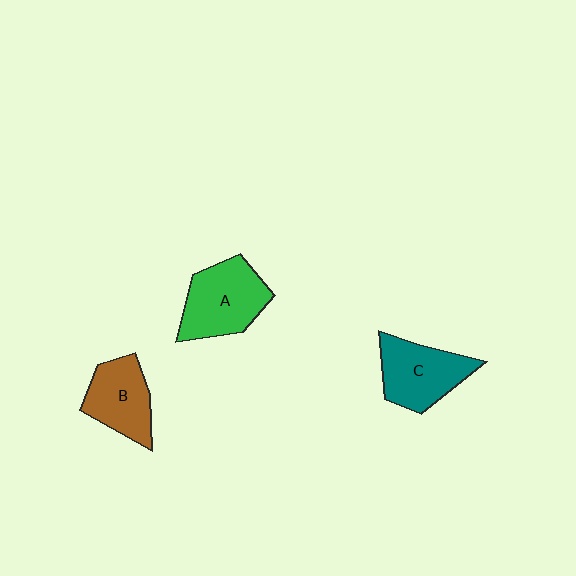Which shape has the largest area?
Shape A (green).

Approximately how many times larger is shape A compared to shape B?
Approximately 1.3 times.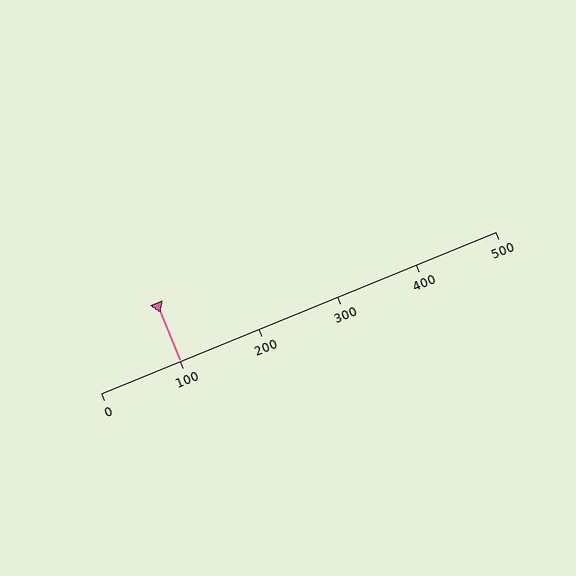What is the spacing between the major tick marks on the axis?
The major ticks are spaced 100 apart.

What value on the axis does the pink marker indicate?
The marker indicates approximately 100.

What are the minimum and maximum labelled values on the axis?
The axis runs from 0 to 500.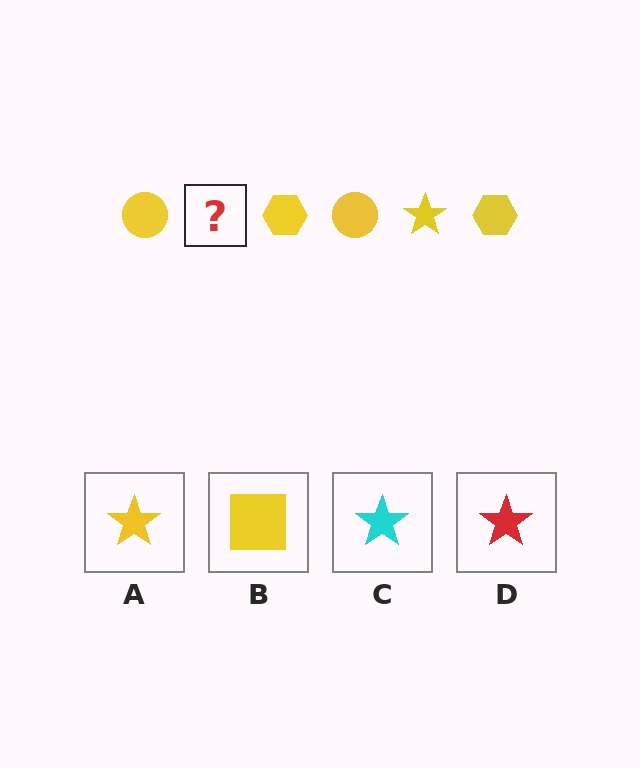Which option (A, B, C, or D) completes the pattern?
A.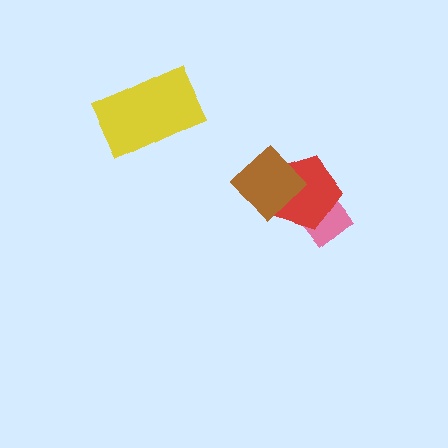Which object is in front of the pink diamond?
The red pentagon is in front of the pink diamond.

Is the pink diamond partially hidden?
Yes, it is partially covered by another shape.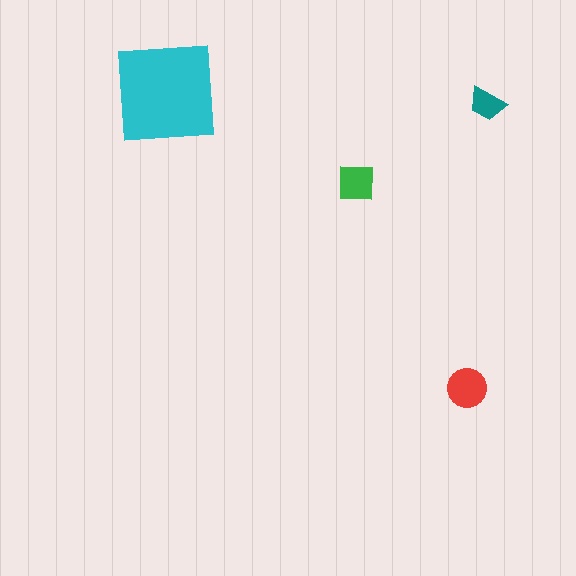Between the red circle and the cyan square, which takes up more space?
The cyan square.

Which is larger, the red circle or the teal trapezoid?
The red circle.